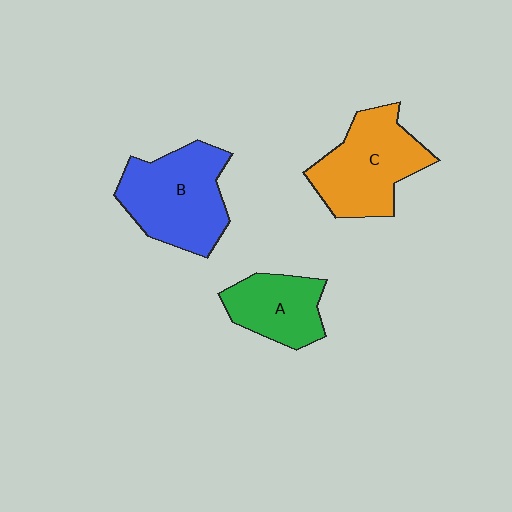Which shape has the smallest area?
Shape A (green).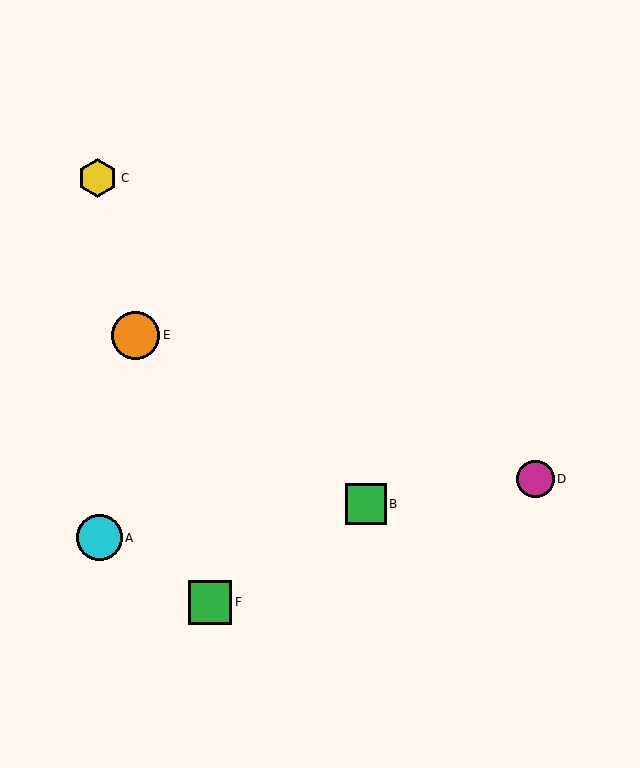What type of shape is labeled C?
Shape C is a yellow hexagon.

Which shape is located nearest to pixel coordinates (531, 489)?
The magenta circle (labeled D) at (535, 479) is nearest to that location.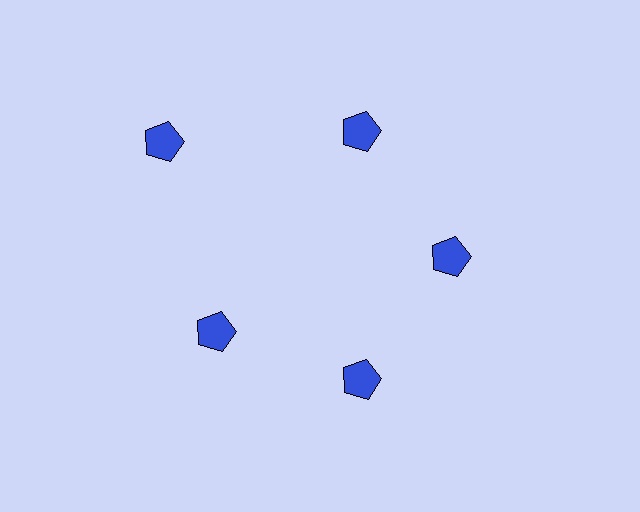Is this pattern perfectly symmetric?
No. The 5 blue pentagons are arranged in a ring, but one element near the 10 o'clock position is pushed outward from the center, breaking the 5-fold rotational symmetry.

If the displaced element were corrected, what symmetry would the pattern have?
It would have 5-fold rotational symmetry — the pattern would map onto itself every 72 degrees.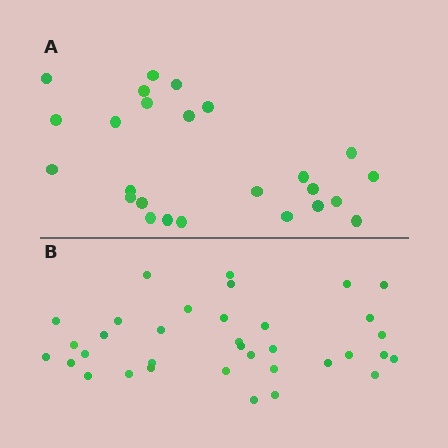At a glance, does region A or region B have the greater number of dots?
Region B (the bottom region) has more dots.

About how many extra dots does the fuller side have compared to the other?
Region B has roughly 10 or so more dots than region A.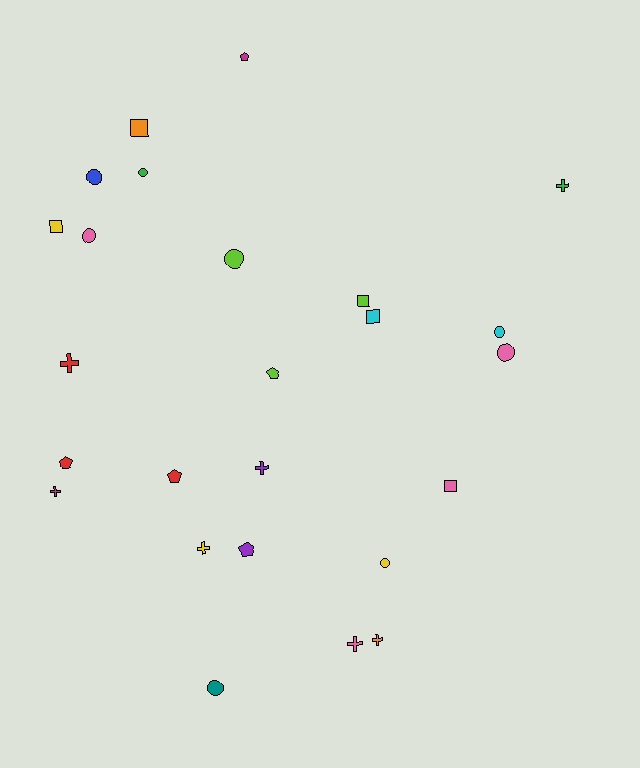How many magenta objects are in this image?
There are 2 magenta objects.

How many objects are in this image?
There are 25 objects.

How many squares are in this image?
There are 5 squares.